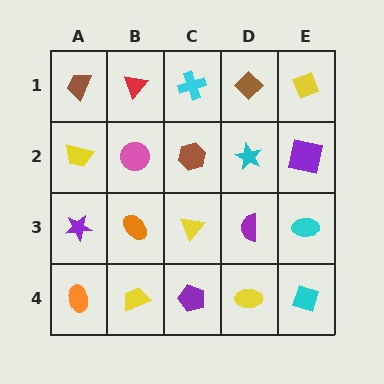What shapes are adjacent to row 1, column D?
A cyan star (row 2, column D), a cyan cross (row 1, column C), a yellow diamond (row 1, column E).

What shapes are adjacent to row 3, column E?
A purple square (row 2, column E), a cyan diamond (row 4, column E), a purple semicircle (row 3, column D).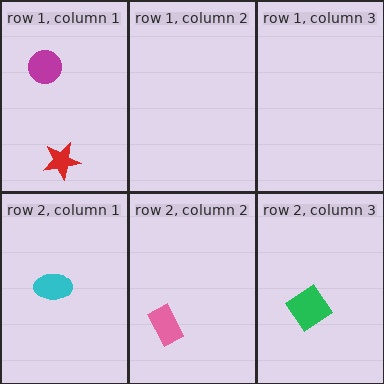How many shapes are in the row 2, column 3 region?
1.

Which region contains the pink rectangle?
The row 2, column 2 region.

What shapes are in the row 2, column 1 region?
The cyan ellipse.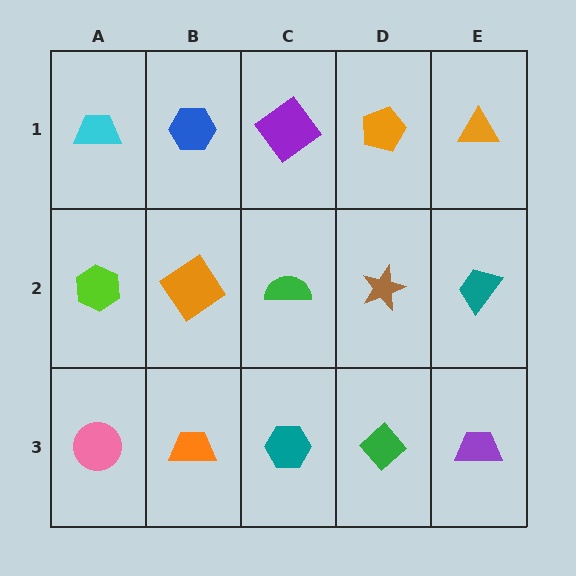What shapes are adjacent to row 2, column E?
An orange triangle (row 1, column E), a purple trapezoid (row 3, column E), a brown star (row 2, column D).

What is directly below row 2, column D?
A green diamond.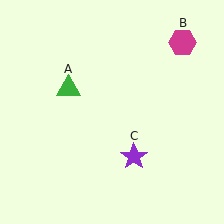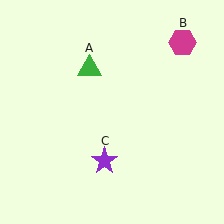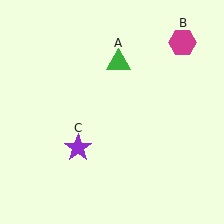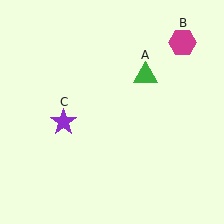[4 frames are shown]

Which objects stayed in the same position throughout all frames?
Magenta hexagon (object B) remained stationary.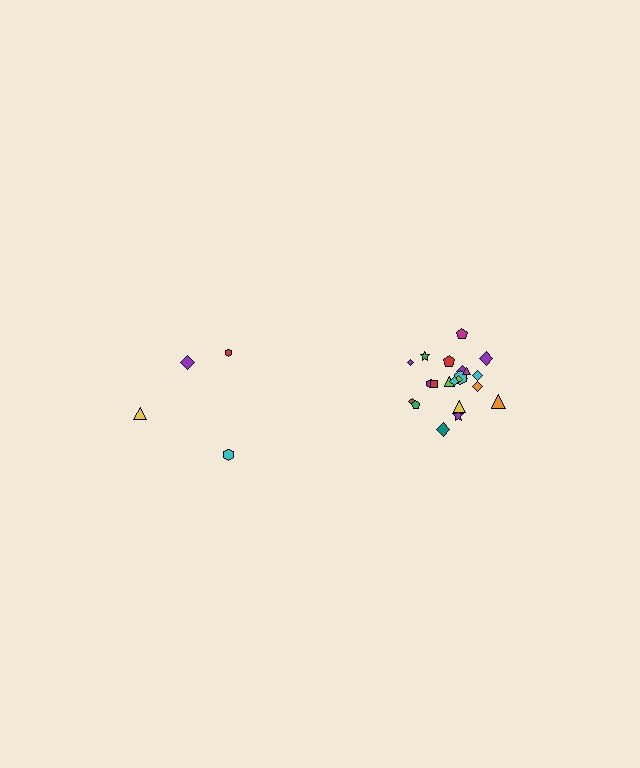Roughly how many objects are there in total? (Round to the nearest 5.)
Roughly 25 objects in total.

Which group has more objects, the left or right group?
The right group.